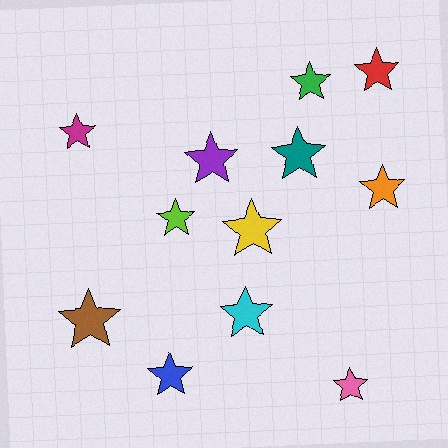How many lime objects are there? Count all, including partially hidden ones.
There is 1 lime object.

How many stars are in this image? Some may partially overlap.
There are 12 stars.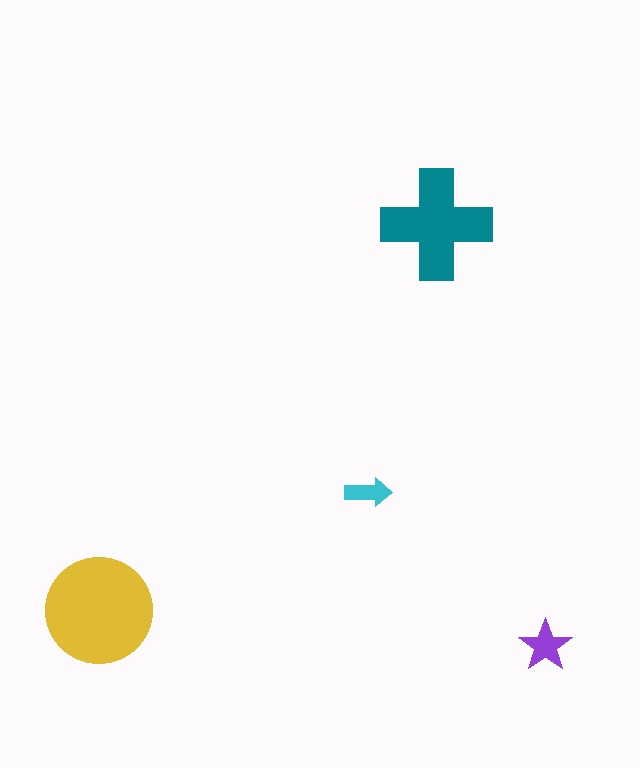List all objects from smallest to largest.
The cyan arrow, the purple star, the teal cross, the yellow circle.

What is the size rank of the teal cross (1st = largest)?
2nd.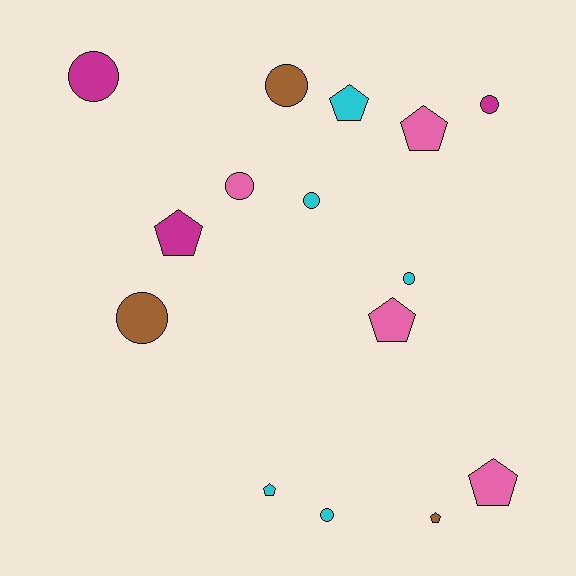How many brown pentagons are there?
There is 1 brown pentagon.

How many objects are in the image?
There are 15 objects.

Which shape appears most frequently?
Circle, with 8 objects.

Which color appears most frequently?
Cyan, with 5 objects.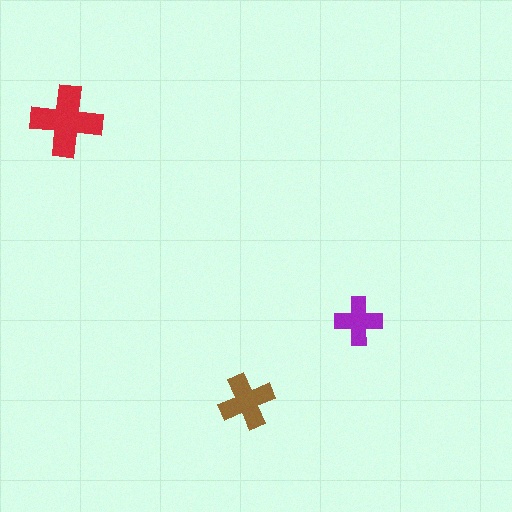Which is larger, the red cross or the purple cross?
The red one.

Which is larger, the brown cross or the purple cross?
The brown one.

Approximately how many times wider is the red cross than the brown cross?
About 1.5 times wider.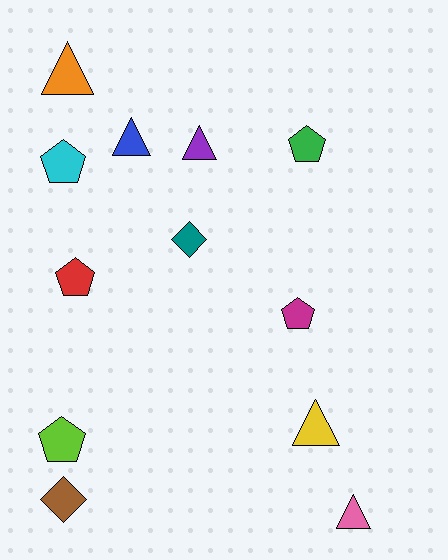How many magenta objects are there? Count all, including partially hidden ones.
There is 1 magenta object.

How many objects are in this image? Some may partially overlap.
There are 12 objects.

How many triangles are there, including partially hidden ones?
There are 5 triangles.